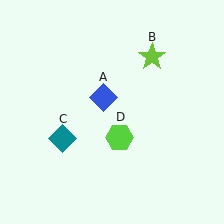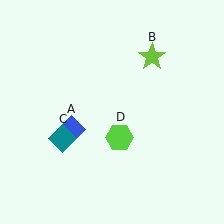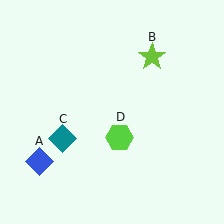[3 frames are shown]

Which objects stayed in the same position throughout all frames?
Lime star (object B) and teal diamond (object C) and lime hexagon (object D) remained stationary.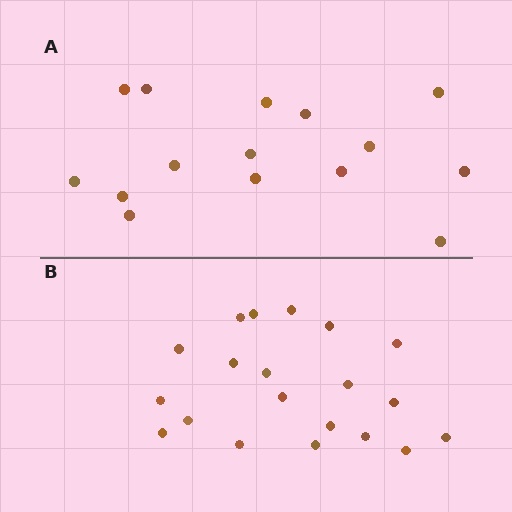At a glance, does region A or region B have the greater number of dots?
Region B (the bottom region) has more dots.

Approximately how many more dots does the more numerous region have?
Region B has about 5 more dots than region A.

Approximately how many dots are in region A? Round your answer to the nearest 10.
About 20 dots. (The exact count is 15, which rounds to 20.)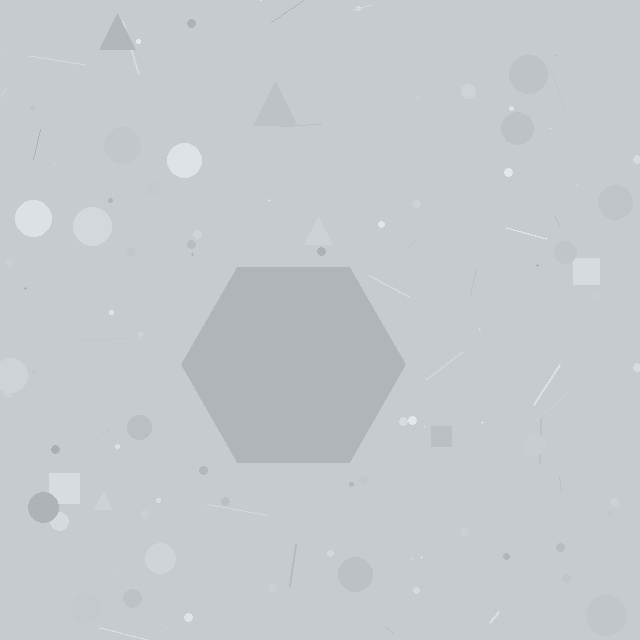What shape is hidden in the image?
A hexagon is hidden in the image.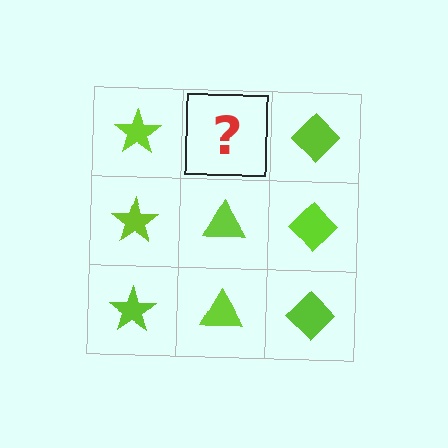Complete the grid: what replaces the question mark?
The question mark should be replaced with a lime triangle.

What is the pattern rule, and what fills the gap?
The rule is that each column has a consistent shape. The gap should be filled with a lime triangle.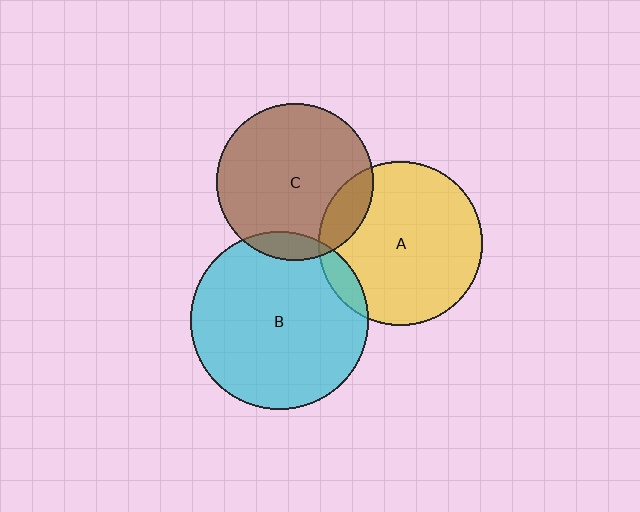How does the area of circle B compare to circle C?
Approximately 1.3 times.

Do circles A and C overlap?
Yes.